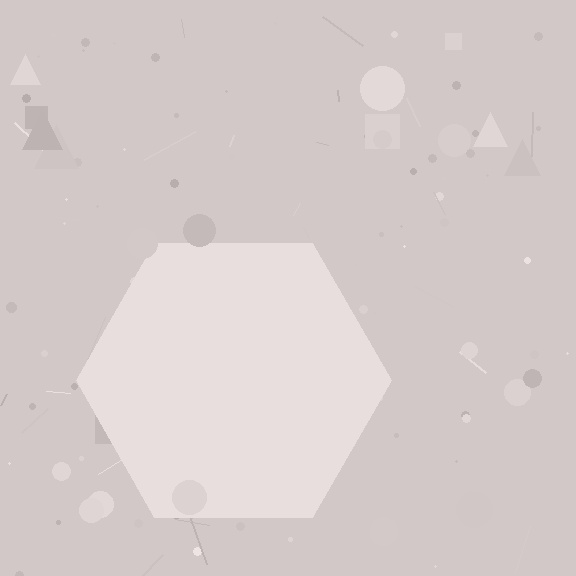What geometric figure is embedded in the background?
A hexagon is embedded in the background.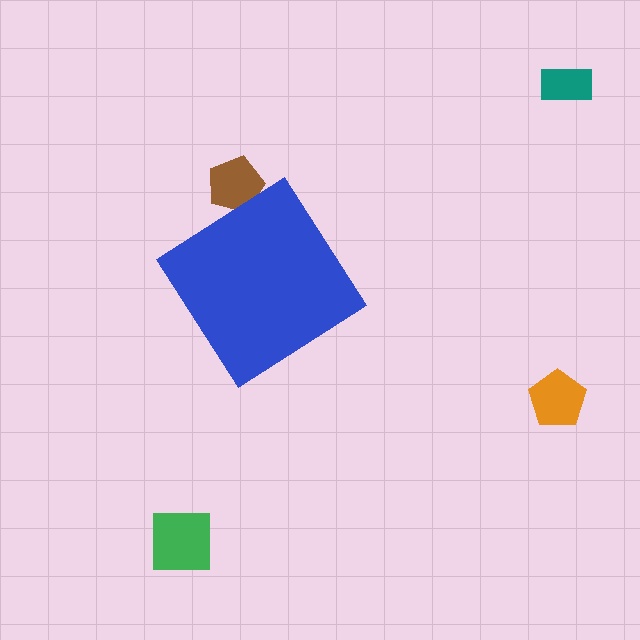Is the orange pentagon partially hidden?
No, the orange pentagon is fully visible.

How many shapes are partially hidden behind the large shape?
1 shape is partially hidden.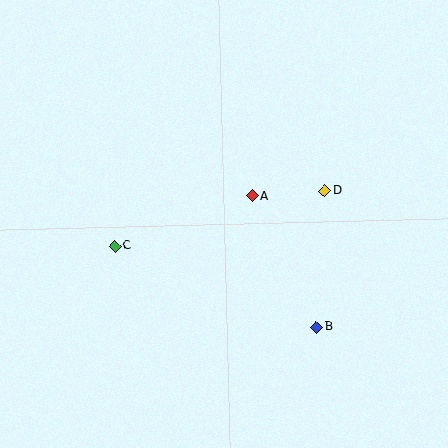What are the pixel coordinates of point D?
Point D is at (325, 191).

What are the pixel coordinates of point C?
Point C is at (115, 246).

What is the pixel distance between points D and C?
The distance between D and C is 218 pixels.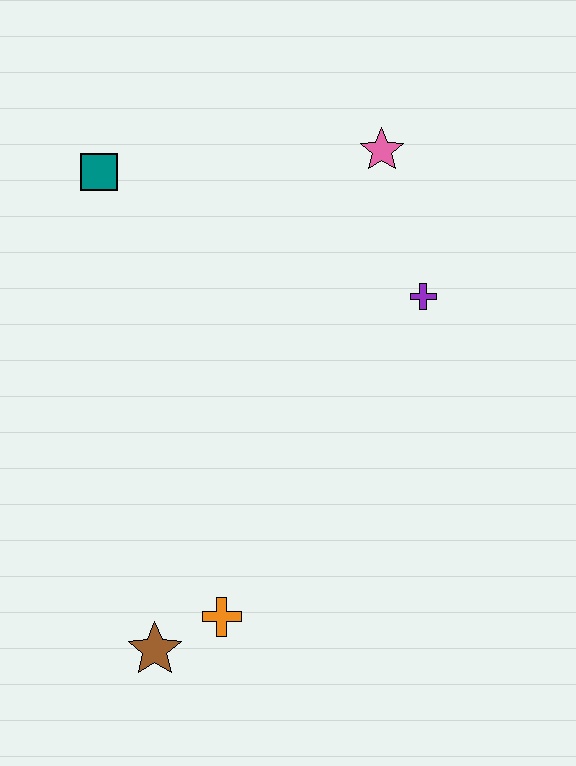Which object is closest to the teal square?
The pink star is closest to the teal square.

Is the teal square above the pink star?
No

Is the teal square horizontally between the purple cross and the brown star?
No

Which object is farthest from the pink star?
The brown star is farthest from the pink star.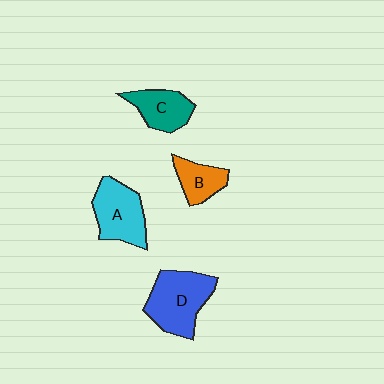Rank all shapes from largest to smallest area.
From largest to smallest: D (blue), A (cyan), C (teal), B (orange).